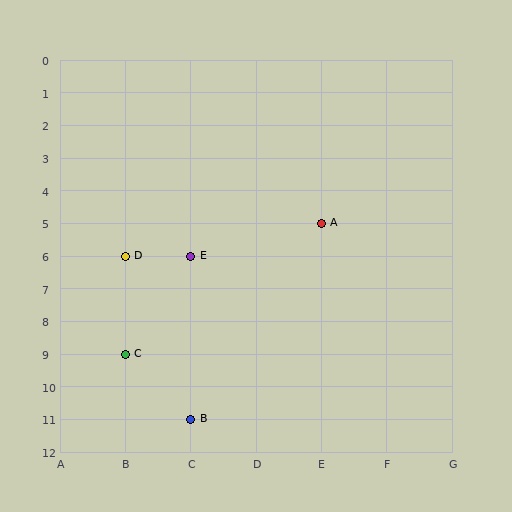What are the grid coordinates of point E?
Point E is at grid coordinates (C, 6).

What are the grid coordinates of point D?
Point D is at grid coordinates (B, 6).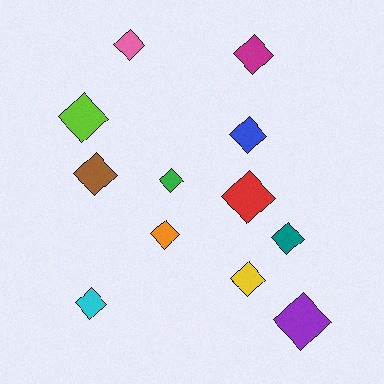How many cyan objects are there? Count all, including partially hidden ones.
There is 1 cyan object.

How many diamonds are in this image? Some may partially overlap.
There are 12 diamonds.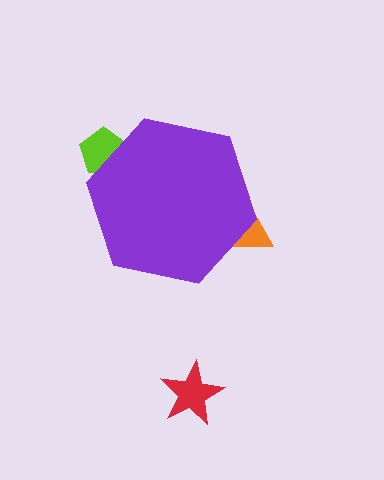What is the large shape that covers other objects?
A purple hexagon.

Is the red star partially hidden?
No, the red star is fully visible.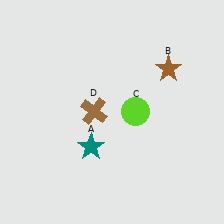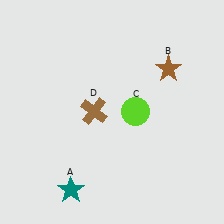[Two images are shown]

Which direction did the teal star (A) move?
The teal star (A) moved down.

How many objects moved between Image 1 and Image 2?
1 object moved between the two images.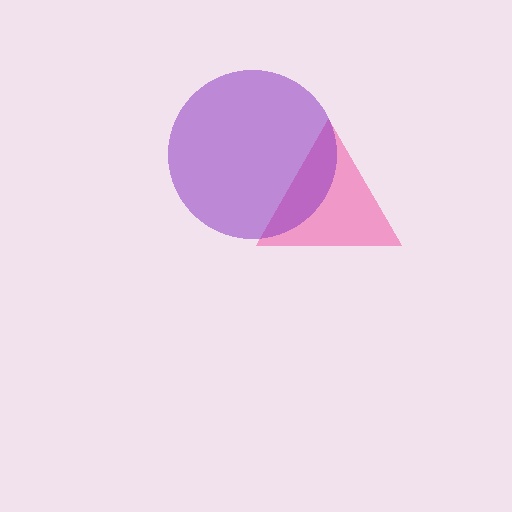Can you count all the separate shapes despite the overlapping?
Yes, there are 2 separate shapes.